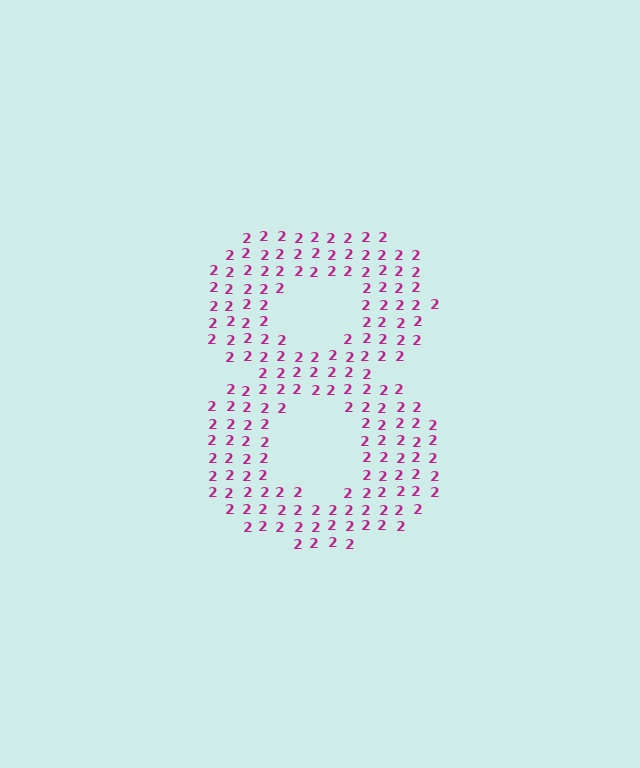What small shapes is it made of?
It is made of small digit 2's.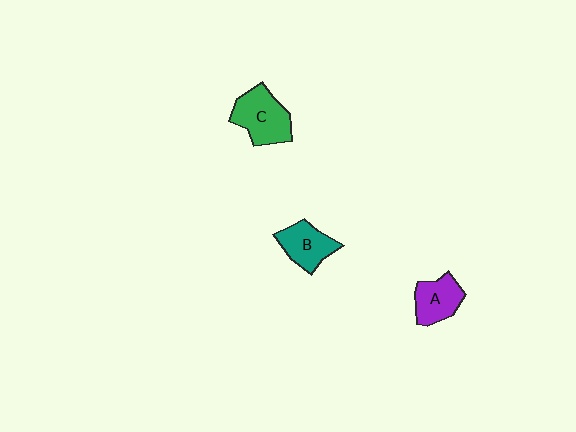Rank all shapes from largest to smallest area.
From largest to smallest: C (green), B (teal), A (purple).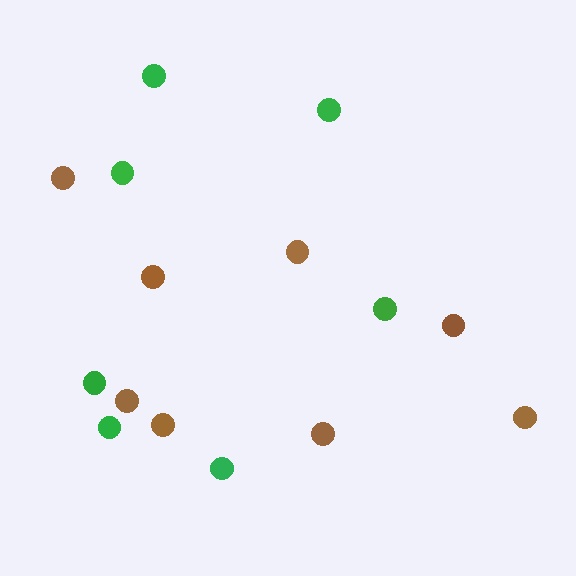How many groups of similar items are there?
There are 2 groups: one group of green circles (7) and one group of brown circles (8).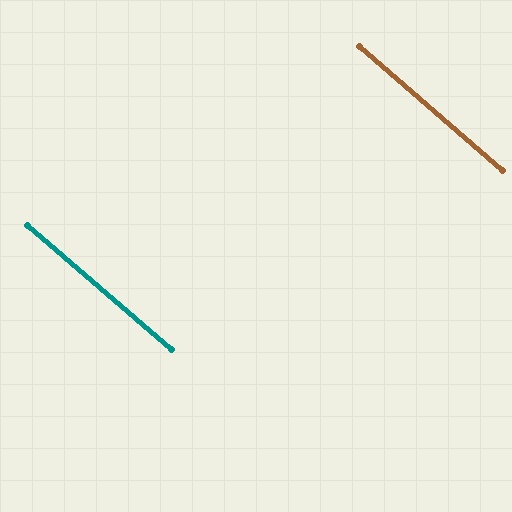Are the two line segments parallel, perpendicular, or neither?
Parallel — their directions differ by only 0.0°.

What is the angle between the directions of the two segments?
Approximately 0 degrees.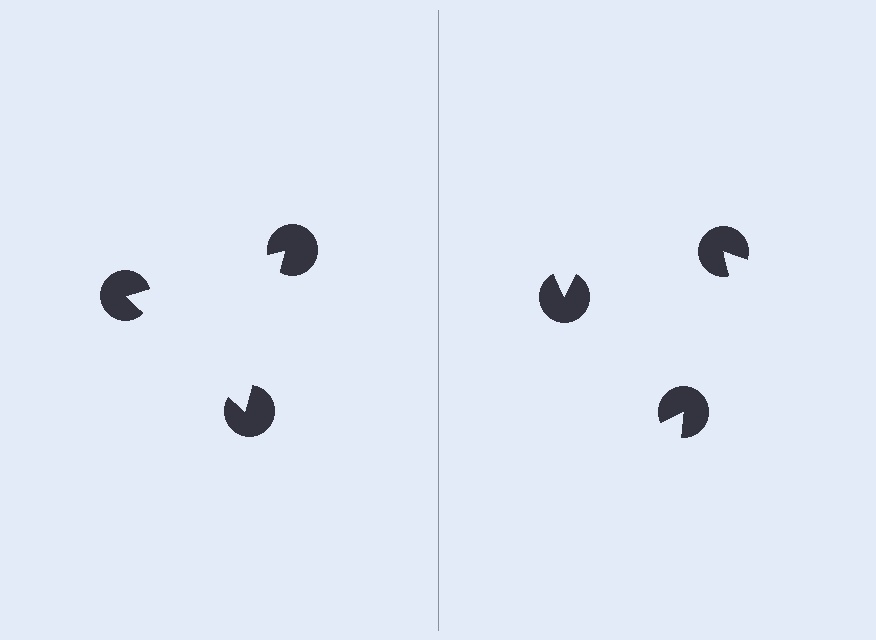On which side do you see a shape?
An illusory triangle appears on the left side. On the right side the wedge cuts are rotated, so no coherent shape forms.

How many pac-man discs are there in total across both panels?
6 — 3 on each side.